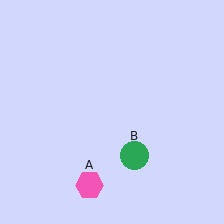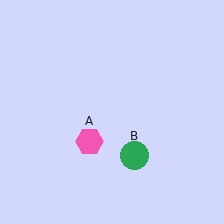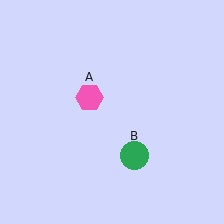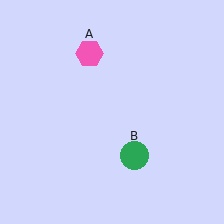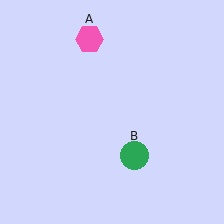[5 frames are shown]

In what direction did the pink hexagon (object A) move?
The pink hexagon (object A) moved up.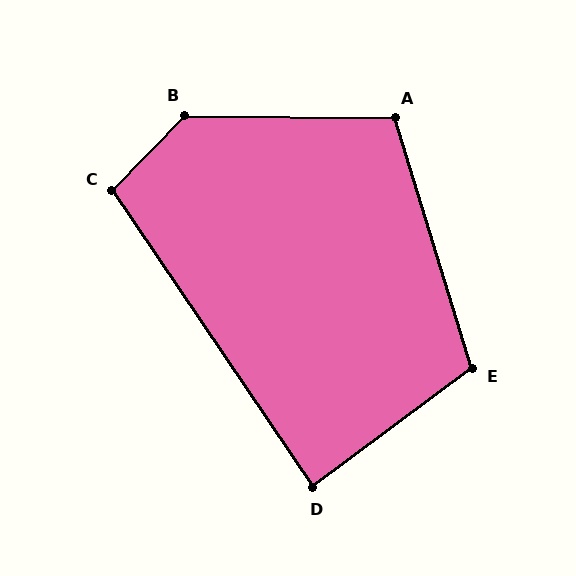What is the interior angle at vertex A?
Approximately 108 degrees (obtuse).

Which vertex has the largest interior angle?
B, at approximately 133 degrees.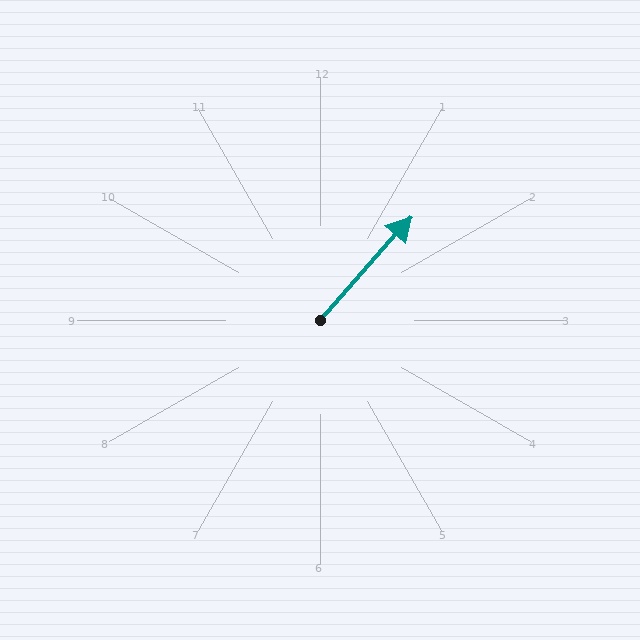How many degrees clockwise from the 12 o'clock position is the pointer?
Approximately 41 degrees.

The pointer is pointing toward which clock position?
Roughly 1 o'clock.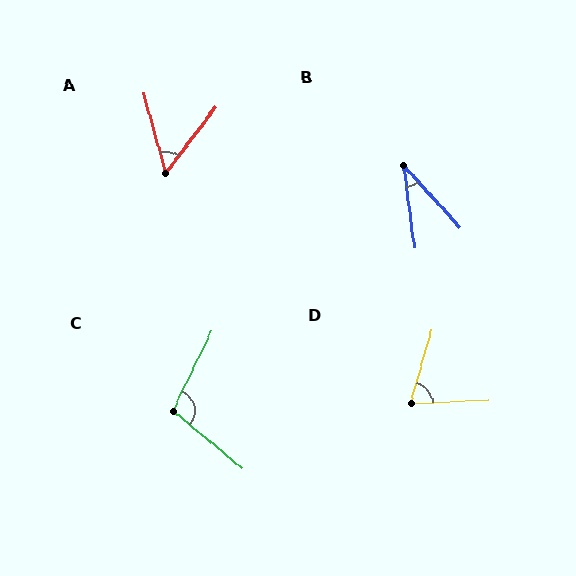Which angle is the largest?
C, at approximately 104 degrees.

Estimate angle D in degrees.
Approximately 71 degrees.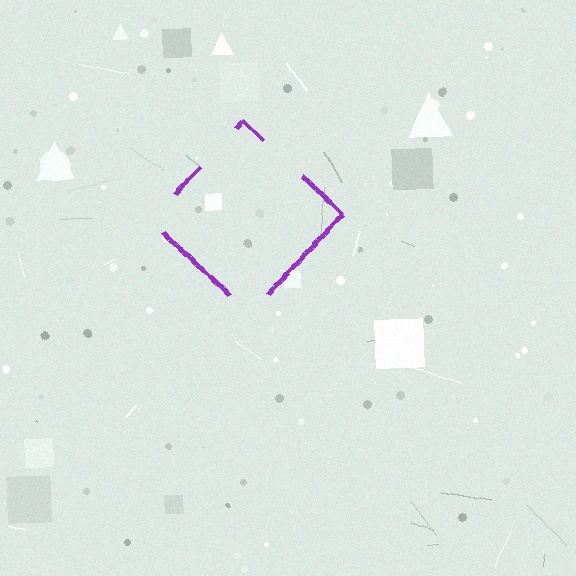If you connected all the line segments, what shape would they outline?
They would outline a diamond.